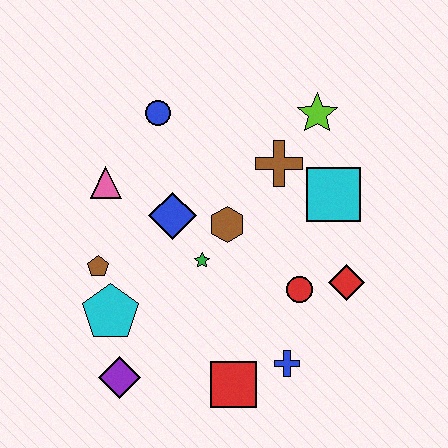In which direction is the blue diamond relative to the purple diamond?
The blue diamond is above the purple diamond.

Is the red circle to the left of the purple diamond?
No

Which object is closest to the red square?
The blue cross is closest to the red square.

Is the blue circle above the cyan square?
Yes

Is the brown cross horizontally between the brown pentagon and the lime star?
Yes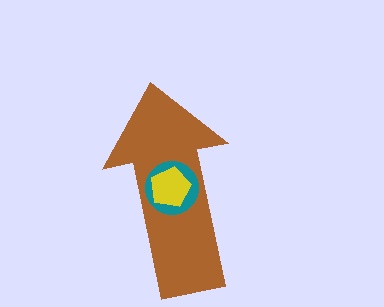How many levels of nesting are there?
3.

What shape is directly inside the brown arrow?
The teal circle.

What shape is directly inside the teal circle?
The yellow pentagon.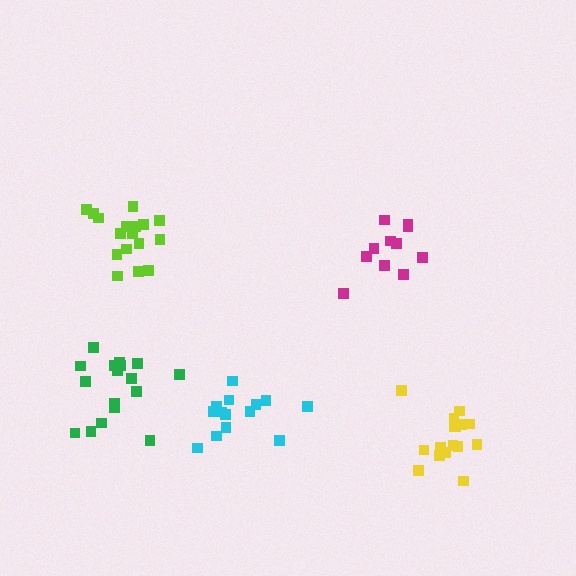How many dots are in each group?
Group 1: 17 dots, Group 2: 11 dots, Group 3: 16 dots, Group 4: 14 dots, Group 5: 17 dots (75 total).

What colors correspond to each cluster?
The clusters are colored: green, magenta, yellow, cyan, lime.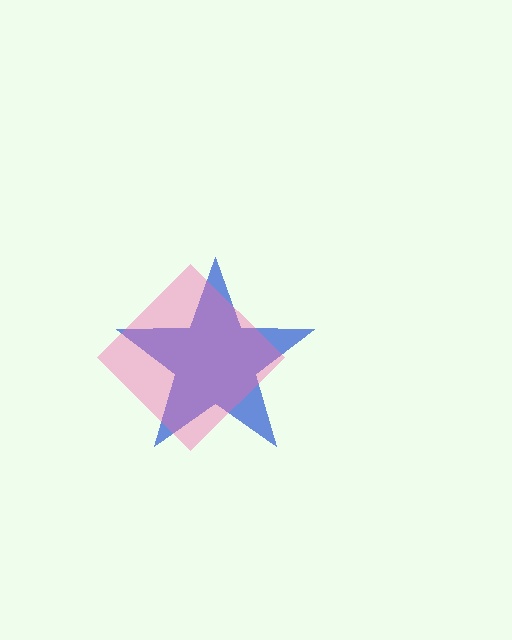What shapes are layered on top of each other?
The layered shapes are: a blue star, a pink diamond.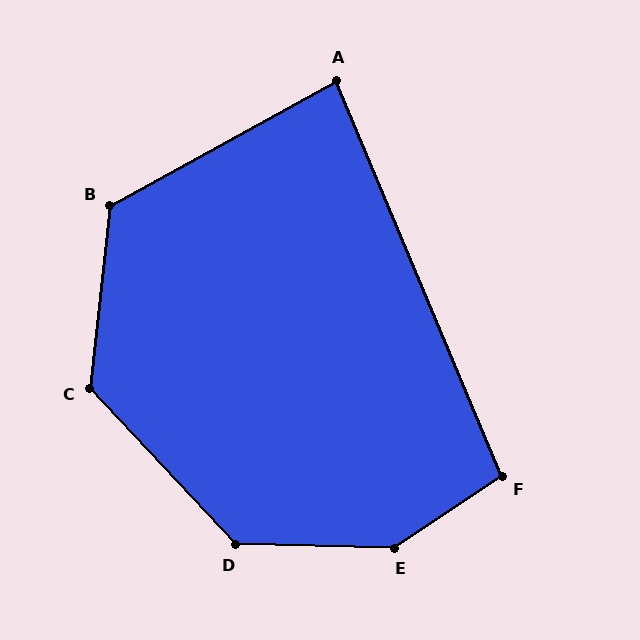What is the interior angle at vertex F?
Approximately 101 degrees (obtuse).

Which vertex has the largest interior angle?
E, at approximately 145 degrees.